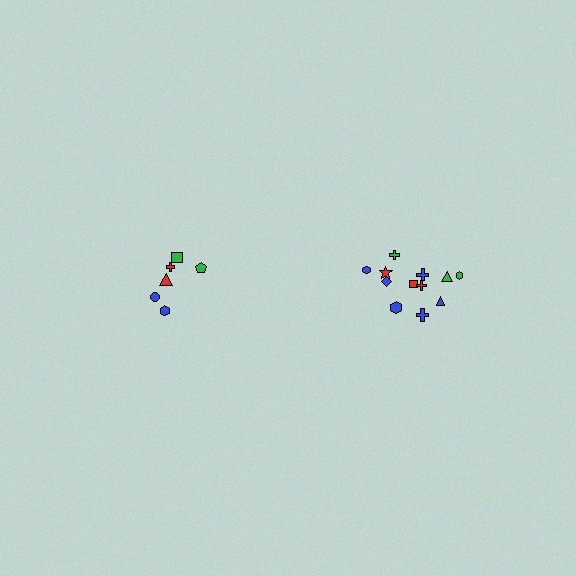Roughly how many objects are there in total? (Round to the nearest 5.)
Roughly 20 objects in total.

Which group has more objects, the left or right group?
The right group.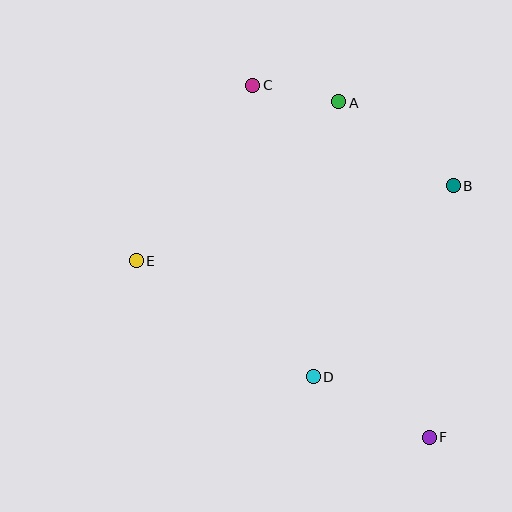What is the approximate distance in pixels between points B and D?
The distance between B and D is approximately 237 pixels.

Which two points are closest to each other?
Points A and C are closest to each other.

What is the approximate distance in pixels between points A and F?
The distance between A and F is approximately 348 pixels.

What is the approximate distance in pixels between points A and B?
The distance between A and B is approximately 142 pixels.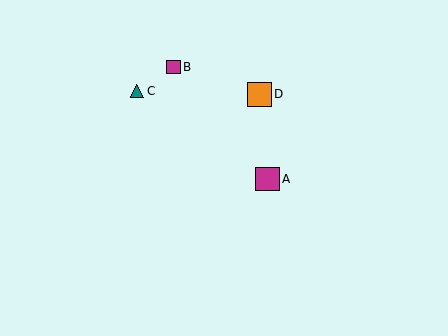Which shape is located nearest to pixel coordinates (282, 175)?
The magenta square (labeled A) at (267, 179) is nearest to that location.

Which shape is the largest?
The orange square (labeled D) is the largest.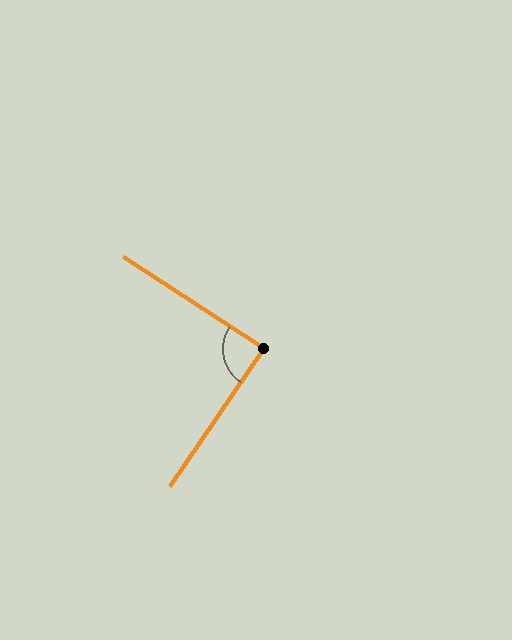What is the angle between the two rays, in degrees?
Approximately 89 degrees.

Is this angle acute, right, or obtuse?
It is approximately a right angle.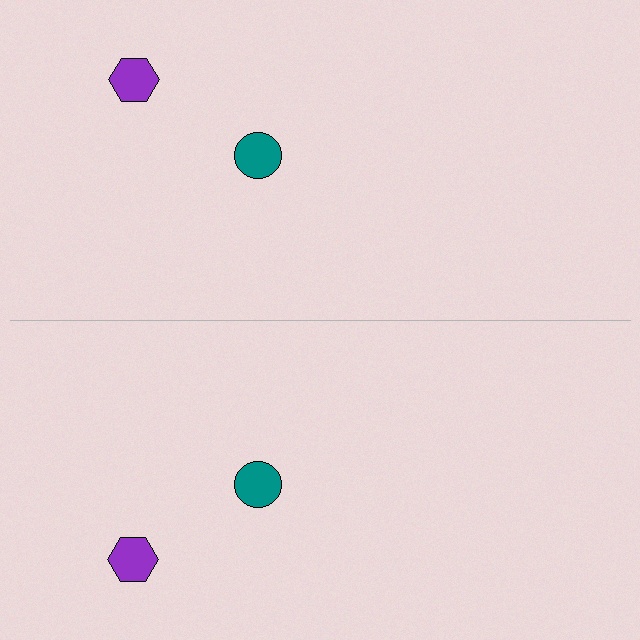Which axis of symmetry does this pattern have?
The pattern has a horizontal axis of symmetry running through the center of the image.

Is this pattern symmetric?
Yes, this pattern has bilateral (reflection) symmetry.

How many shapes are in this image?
There are 4 shapes in this image.